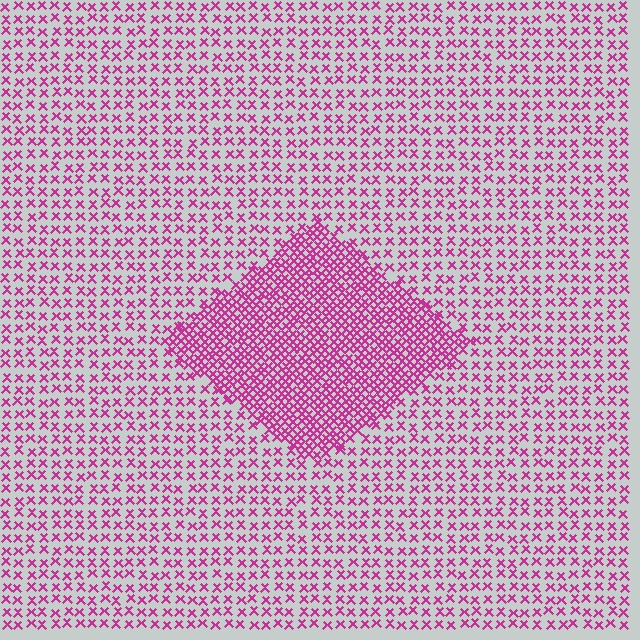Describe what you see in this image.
The image contains small magenta elements arranged at two different densities. A diamond-shaped region is visible where the elements are more densely packed than the surrounding area.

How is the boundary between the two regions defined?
The boundary is defined by a change in element density (approximately 2.4x ratio). All elements are the same color, size, and shape.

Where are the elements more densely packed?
The elements are more densely packed inside the diamond boundary.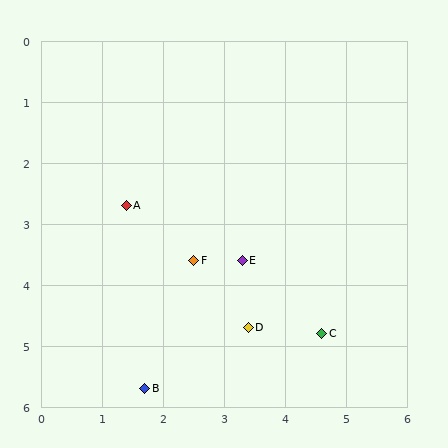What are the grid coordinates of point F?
Point F is at approximately (2.5, 3.6).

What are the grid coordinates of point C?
Point C is at approximately (4.6, 4.8).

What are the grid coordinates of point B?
Point B is at approximately (1.7, 5.7).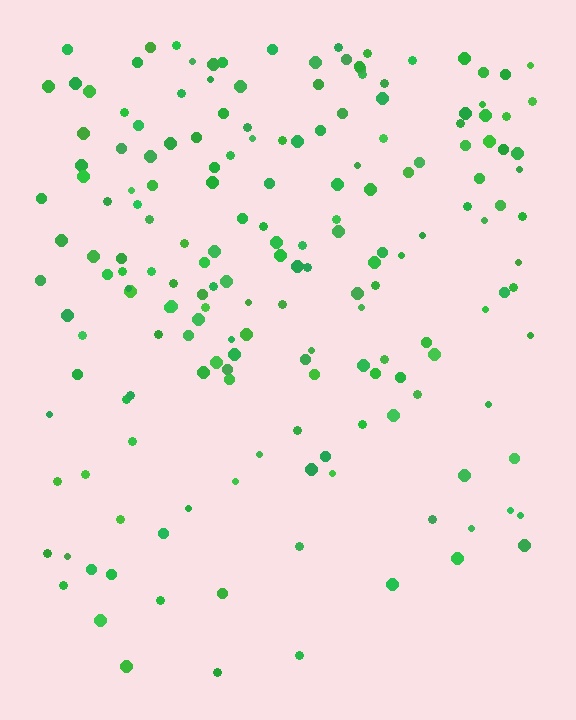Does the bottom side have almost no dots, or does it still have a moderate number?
Still a moderate number, just noticeably fewer than the top.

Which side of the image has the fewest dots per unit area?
The bottom.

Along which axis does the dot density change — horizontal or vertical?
Vertical.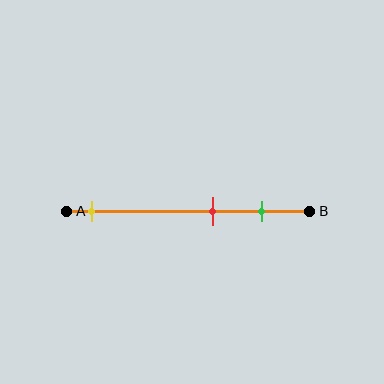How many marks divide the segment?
There are 3 marks dividing the segment.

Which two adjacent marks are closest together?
The red and green marks are the closest adjacent pair.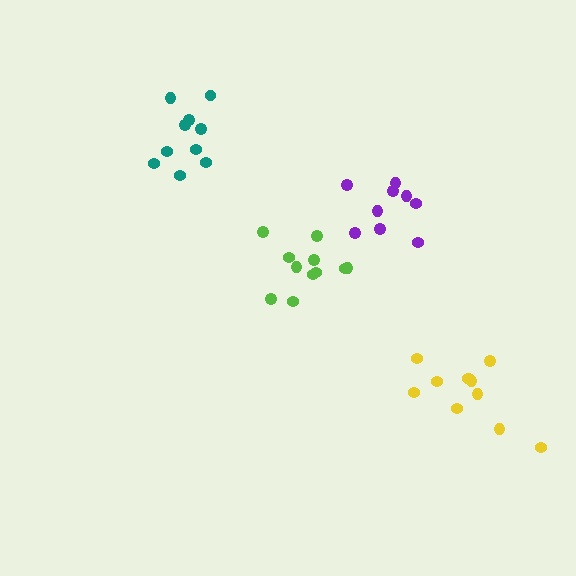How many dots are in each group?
Group 1: 11 dots, Group 2: 9 dots, Group 3: 10 dots, Group 4: 11 dots (41 total).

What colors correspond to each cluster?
The clusters are colored: lime, purple, teal, yellow.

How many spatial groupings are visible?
There are 4 spatial groupings.